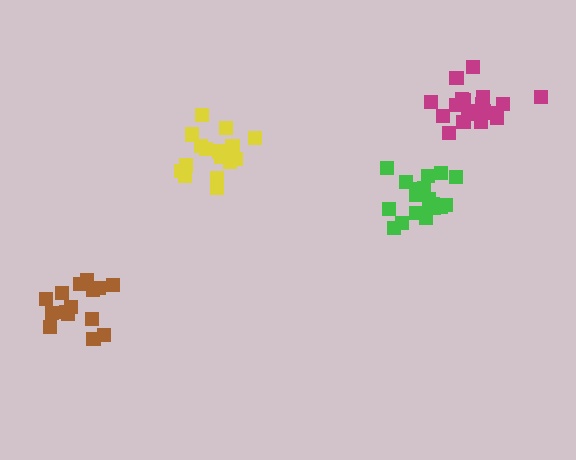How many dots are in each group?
Group 1: 17 dots, Group 2: 19 dots, Group 3: 19 dots, Group 4: 15 dots (70 total).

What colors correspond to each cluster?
The clusters are colored: yellow, green, magenta, brown.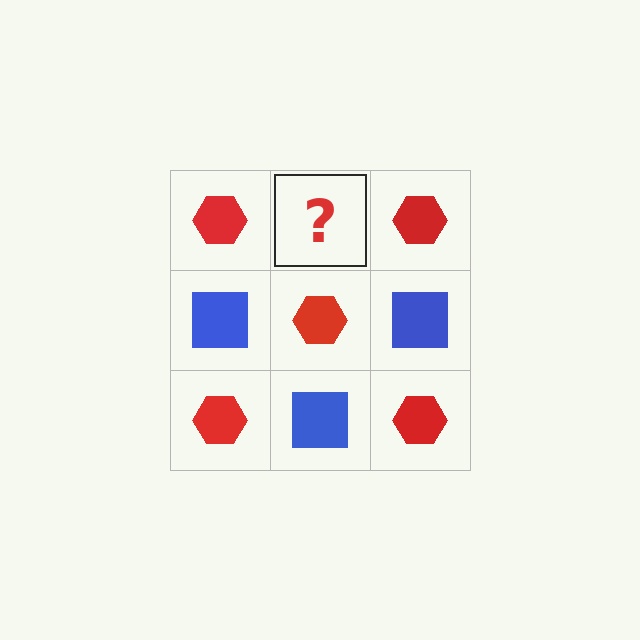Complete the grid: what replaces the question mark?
The question mark should be replaced with a blue square.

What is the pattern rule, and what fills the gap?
The rule is that it alternates red hexagon and blue square in a checkerboard pattern. The gap should be filled with a blue square.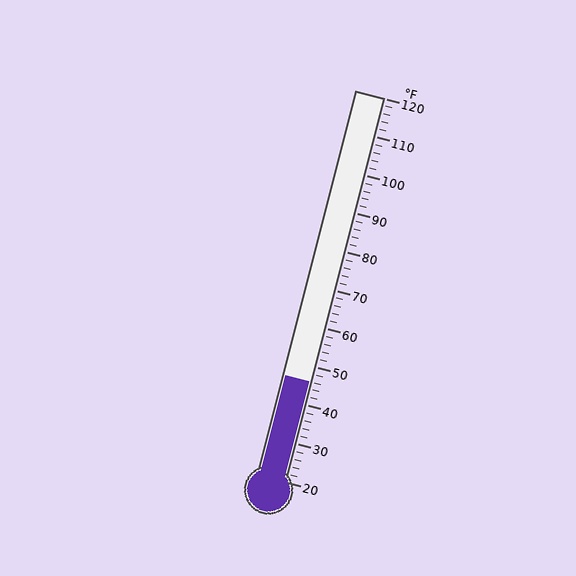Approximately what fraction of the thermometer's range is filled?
The thermometer is filled to approximately 25% of its range.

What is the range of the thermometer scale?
The thermometer scale ranges from 20°F to 120°F.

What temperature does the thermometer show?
The thermometer shows approximately 46°F.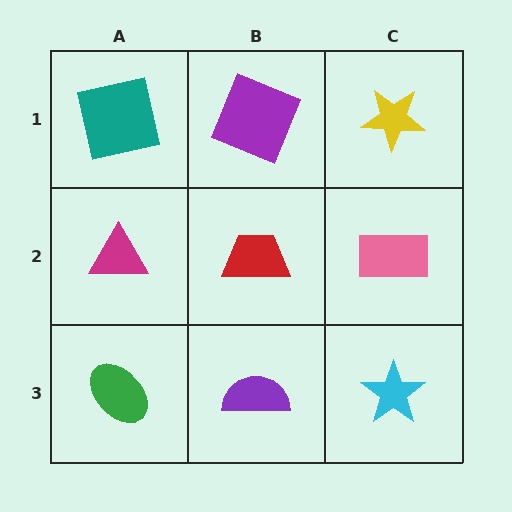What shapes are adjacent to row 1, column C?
A pink rectangle (row 2, column C), a purple square (row 1, column B).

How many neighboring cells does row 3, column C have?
2.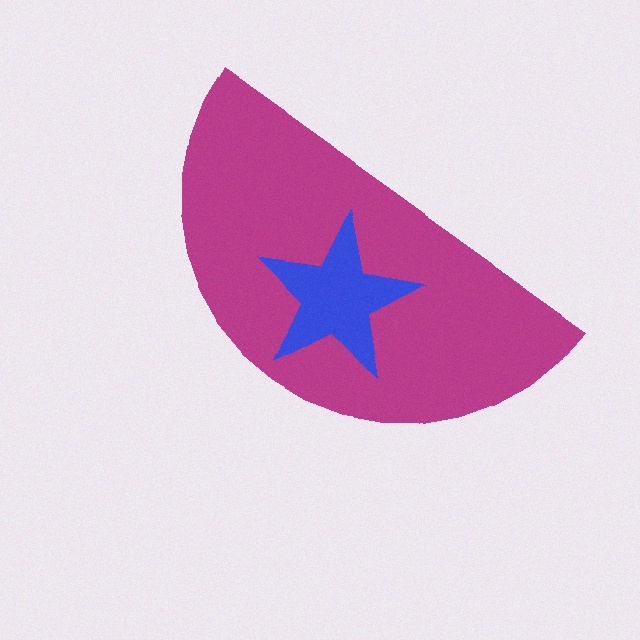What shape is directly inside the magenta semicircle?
The blue star.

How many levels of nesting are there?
2.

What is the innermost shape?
The blue star.